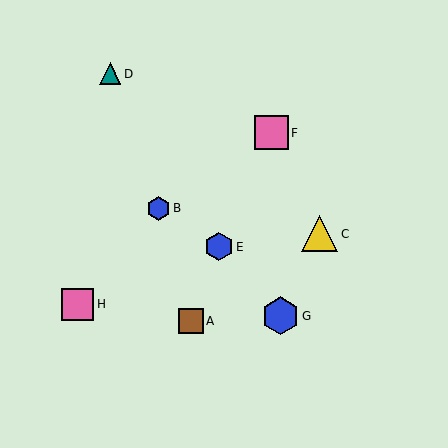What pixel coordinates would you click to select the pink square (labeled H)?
Click at (77, 304) to select the pink square H.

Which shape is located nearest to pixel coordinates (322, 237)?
The yellow triangle (labeled C) at (320, 234) is nearest to that location.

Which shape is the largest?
The blue hexagon (labeled G) is the largest.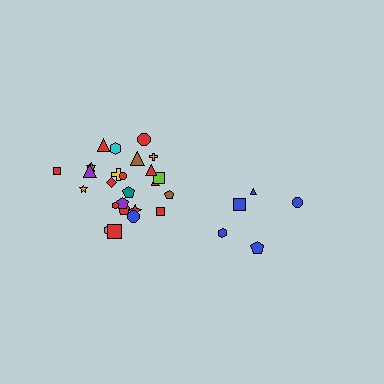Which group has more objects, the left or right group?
The left group.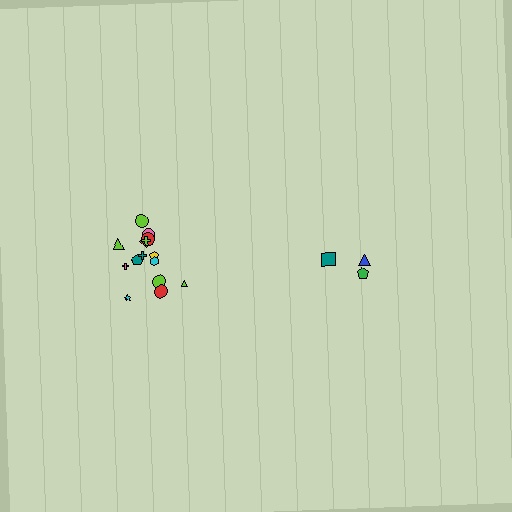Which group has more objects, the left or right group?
The left group.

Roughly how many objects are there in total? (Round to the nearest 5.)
Roughly 20 objects in total.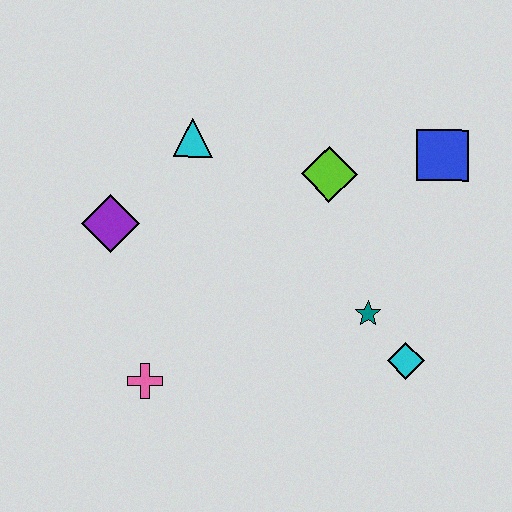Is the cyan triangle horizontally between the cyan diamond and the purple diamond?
Yes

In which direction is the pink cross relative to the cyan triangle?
The pink cross is below the cyan triangle.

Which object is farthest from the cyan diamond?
The purple diamond is farthest from the cyan diamond.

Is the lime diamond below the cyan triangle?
Yes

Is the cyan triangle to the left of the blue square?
Yes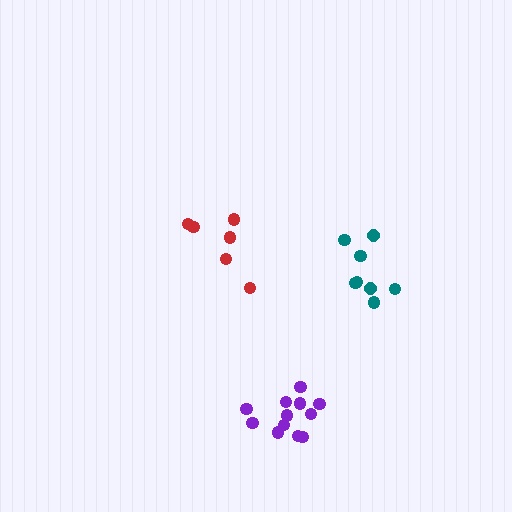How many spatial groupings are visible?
There are 3 spatial groupings.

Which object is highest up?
The red cluster is topmost.